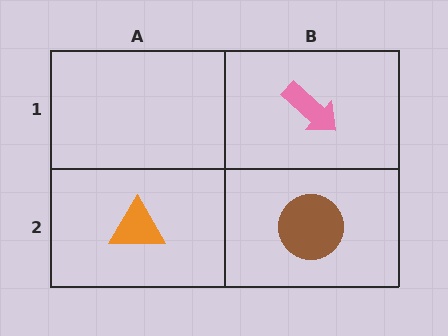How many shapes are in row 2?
2 shapes.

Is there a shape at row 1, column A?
No, that cell is empty.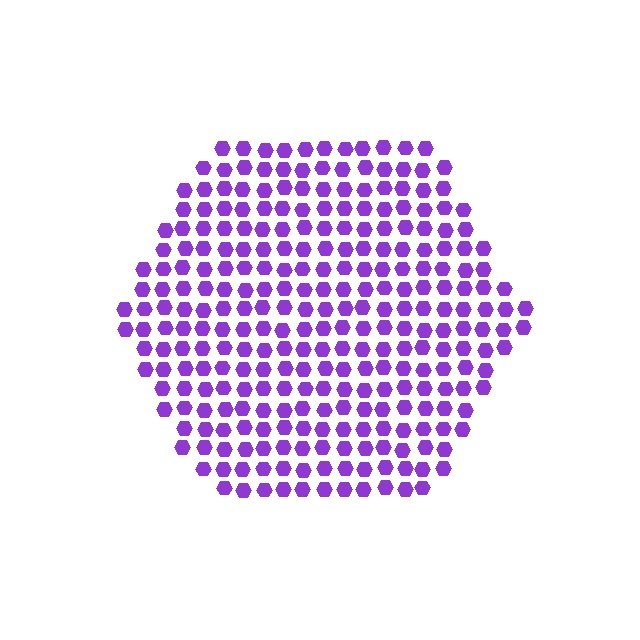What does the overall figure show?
The overall figure shows a hexagon.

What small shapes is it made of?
It is made of small hexagons.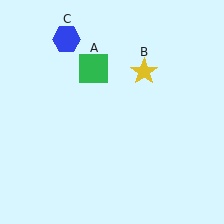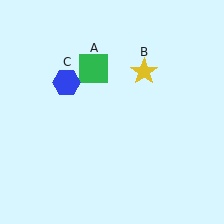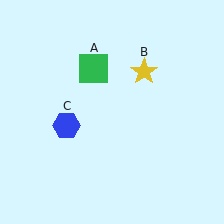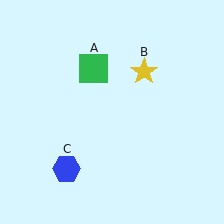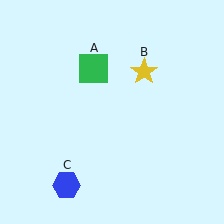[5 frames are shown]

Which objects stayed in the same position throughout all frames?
Green square (object A) and yellow star (object B) remained stationary.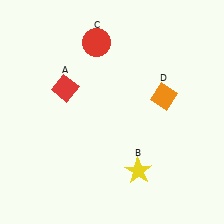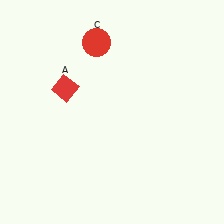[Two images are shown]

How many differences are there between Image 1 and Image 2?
There are 2 differences between the two images.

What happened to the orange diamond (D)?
The orange diamond (D) was removed in Image 2. It was in the top-right area of Image 1.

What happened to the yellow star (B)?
The yellow star (B) was removed in Image 2. It was in the bottom-right area of Image 1.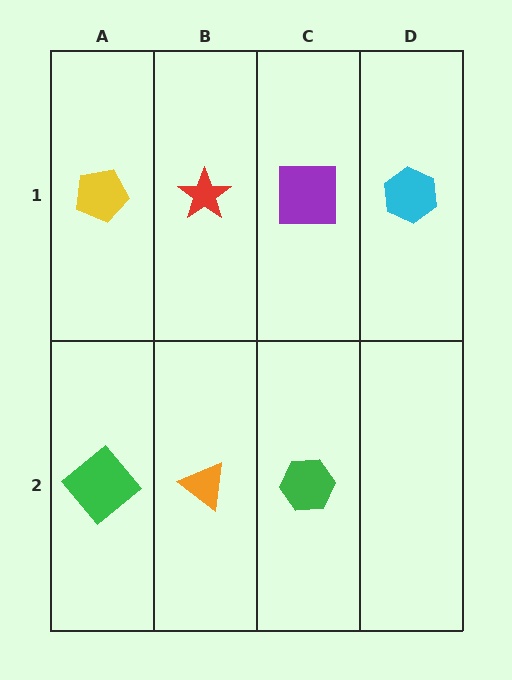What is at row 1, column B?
A red star.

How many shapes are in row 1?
4 shapes.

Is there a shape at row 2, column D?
No, that cell is empty.